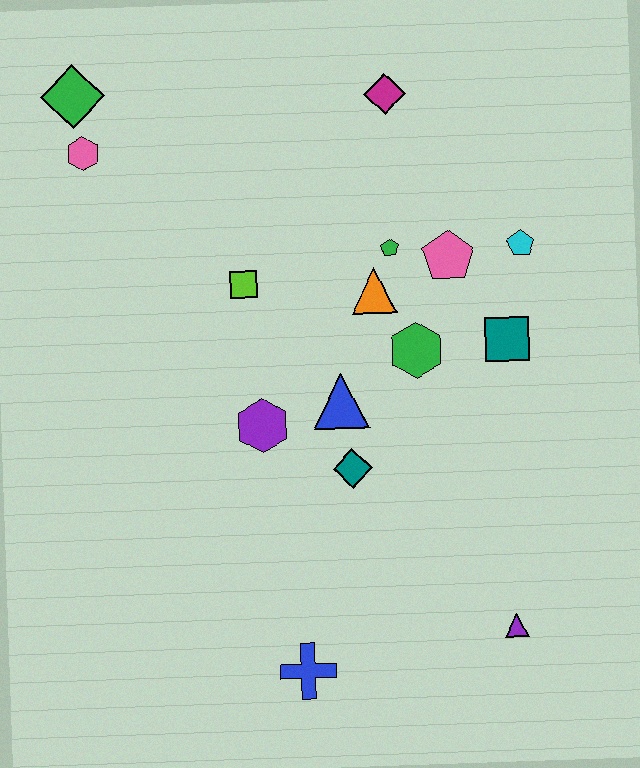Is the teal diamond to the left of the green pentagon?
Yes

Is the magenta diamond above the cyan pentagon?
Yes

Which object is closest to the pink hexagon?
The green diamond is closest to the pink hexagon.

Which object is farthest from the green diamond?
The purple triangle is farthest from the green diamond.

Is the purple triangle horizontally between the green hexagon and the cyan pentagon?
Yes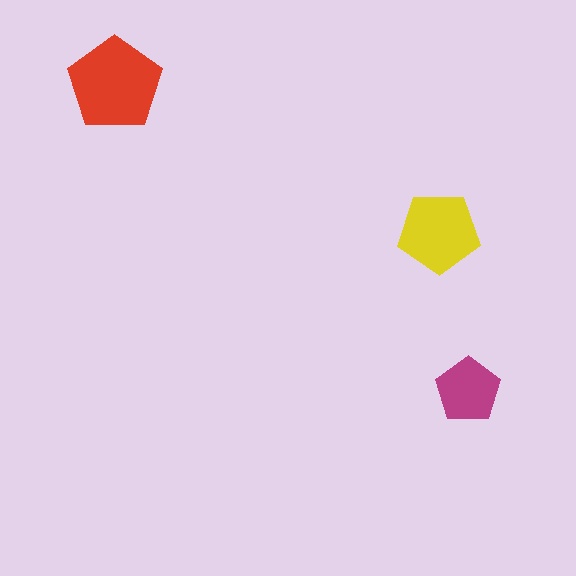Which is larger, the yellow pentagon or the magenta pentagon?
The yellow one.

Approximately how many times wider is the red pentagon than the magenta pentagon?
About 1.5 times wider.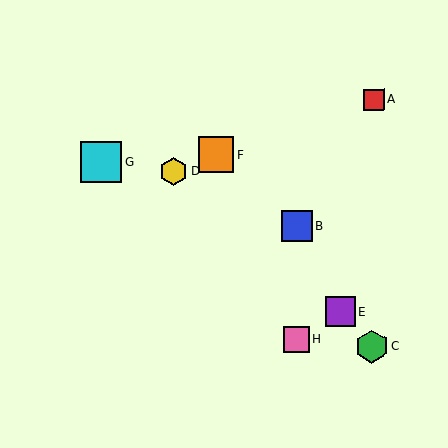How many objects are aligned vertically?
2 objects (B, H) are aligned vertically.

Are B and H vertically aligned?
Yes, both are at x≈297.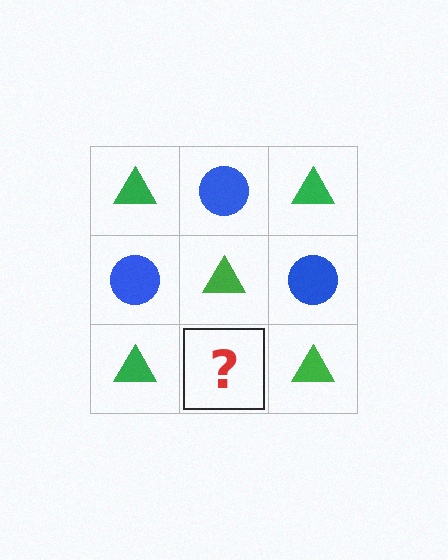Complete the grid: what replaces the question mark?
The question mark should be replaced with a blue circle.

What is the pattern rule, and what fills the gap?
The rule is that it alternates green triangle and blue circle in a checkerboard pattern. The gap should be filled with a blue circle.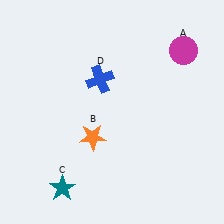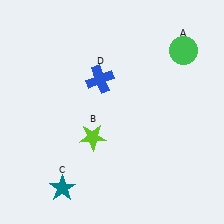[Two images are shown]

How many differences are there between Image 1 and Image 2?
There are 2 differences between the two images.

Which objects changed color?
A changed from magenta to green. B changed from orange to lime.